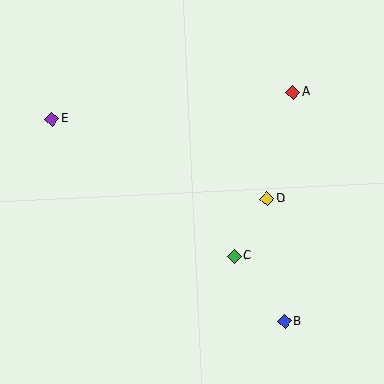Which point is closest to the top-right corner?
Point A is closest to the top-right corner.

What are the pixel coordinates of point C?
Point C is at (235, 256).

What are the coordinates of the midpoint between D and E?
The midpoint between D and E is at (160, 159).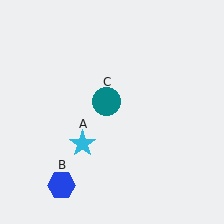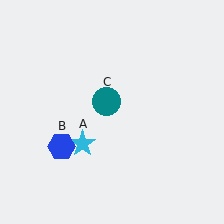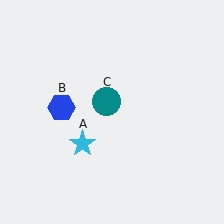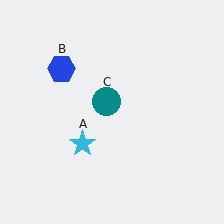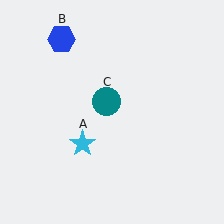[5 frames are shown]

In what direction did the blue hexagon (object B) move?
The blue hexagon (object B) moved up.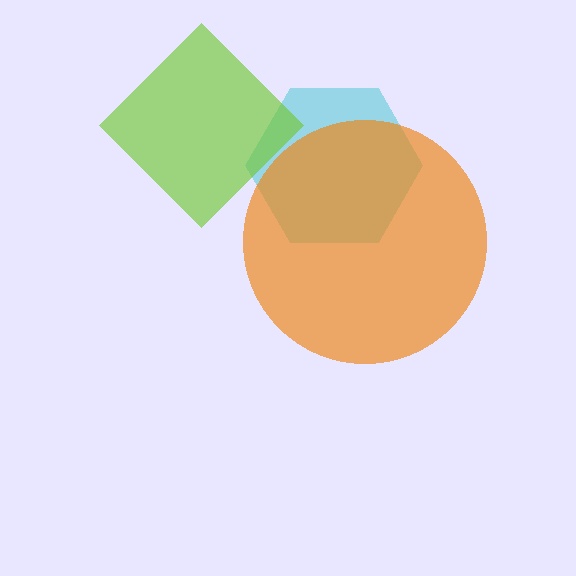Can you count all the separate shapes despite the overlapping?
Yes, there are 3 separate shapes.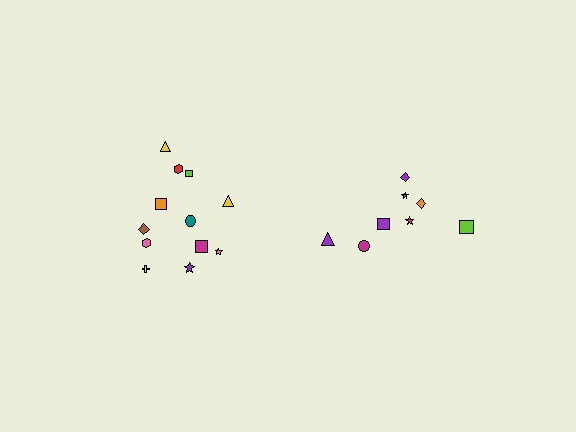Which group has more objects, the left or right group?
The left group.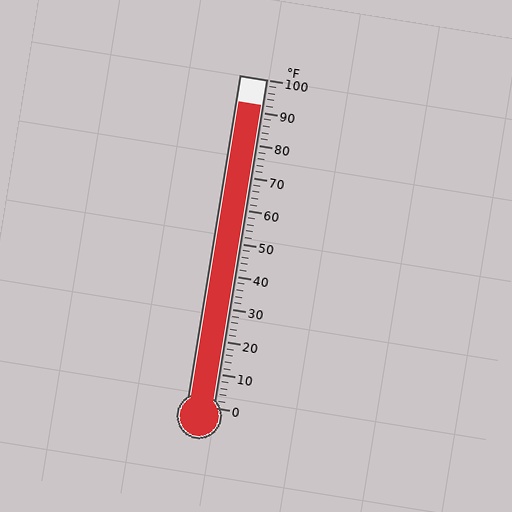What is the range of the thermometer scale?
The thermometer scale ranges from 0°F to 100°F.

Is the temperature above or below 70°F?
The temperature is above 70°F.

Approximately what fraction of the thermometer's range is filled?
The thermometer is filled to approximately 90% of its range.